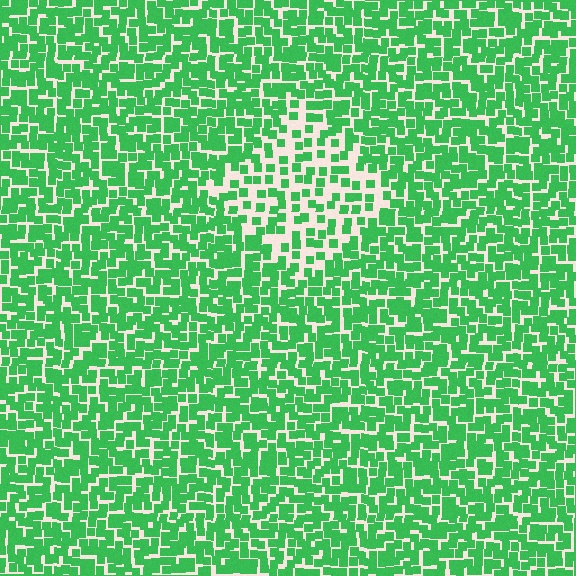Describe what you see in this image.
The image contains small green elements arranged at two different densities. A diamond-shaped region is visible where the elements are less densely packed than the surrounding area.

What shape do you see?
I see a diamond.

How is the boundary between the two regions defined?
The boundary is defined by a change in element density (approximately 2.0x ratio). All elements are the same color, size, and shape.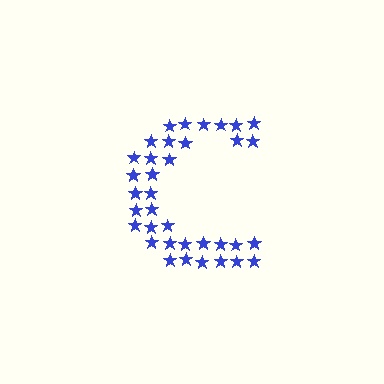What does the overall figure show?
The overall figure shows the letter C.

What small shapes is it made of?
It is made of small stars.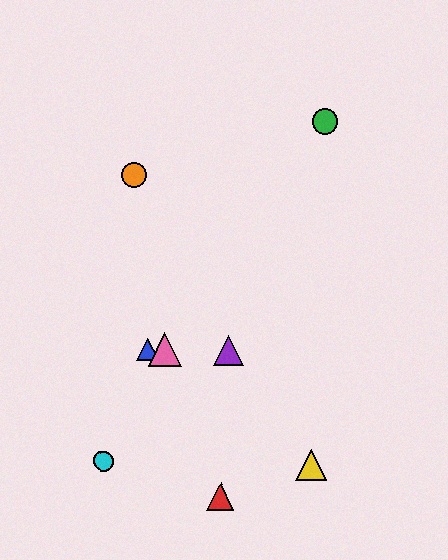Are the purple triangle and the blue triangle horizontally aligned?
Yes, both are at y≈351.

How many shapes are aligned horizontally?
3 shapes (the blue triangle, the purple triangle, the pink triangle) are aligned horizontally.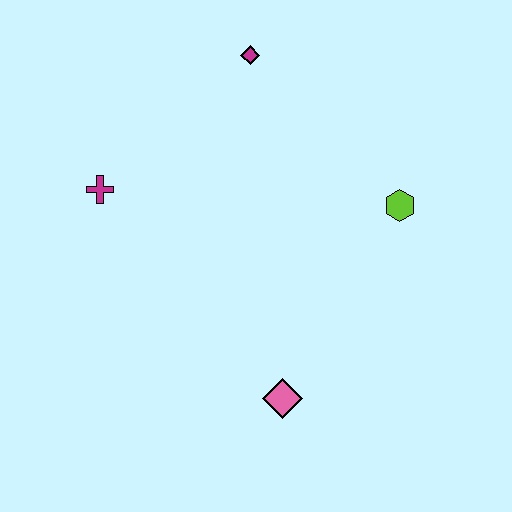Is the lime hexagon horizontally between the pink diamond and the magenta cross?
No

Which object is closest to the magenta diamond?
The magenta cross is closest to the magenta diamond.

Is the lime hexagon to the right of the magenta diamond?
Yes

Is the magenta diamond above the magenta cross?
Yes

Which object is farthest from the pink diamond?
The magenta diamond is farthest from the pink diamond.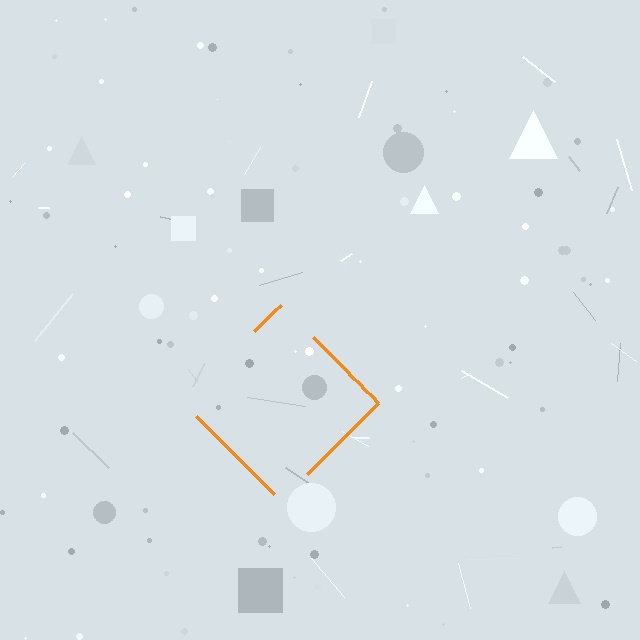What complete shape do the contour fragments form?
The contour fragments form a diamond.